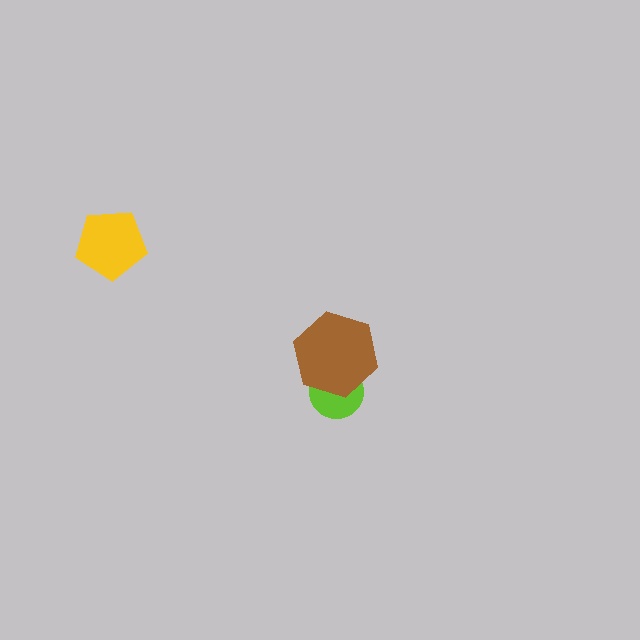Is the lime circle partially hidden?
Yes, it is partially covered by another shape.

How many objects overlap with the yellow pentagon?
0 objects overlap with the yellow pentagon.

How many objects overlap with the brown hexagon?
1 object overlaps with the brown hexagon.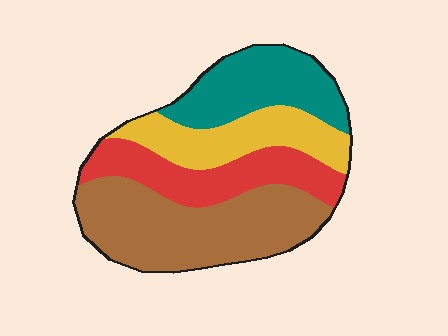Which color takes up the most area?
Brown, at roughly 35%.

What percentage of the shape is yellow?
Yellow takes up about one fifth (1/5) of the shape.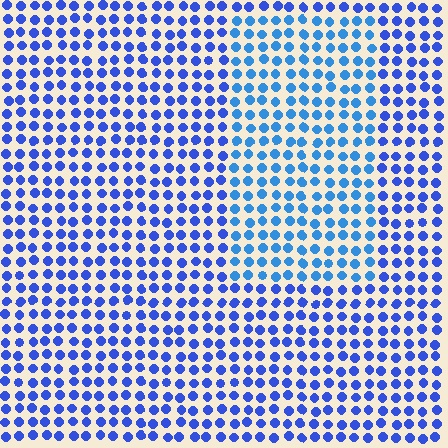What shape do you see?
I see a rectangle.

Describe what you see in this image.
The image is filled with small blue elements in a uniform arrangement. A rectangle-shaped region is visible where the elements are tinted to a slightly different hue, forming a subtle color boundary.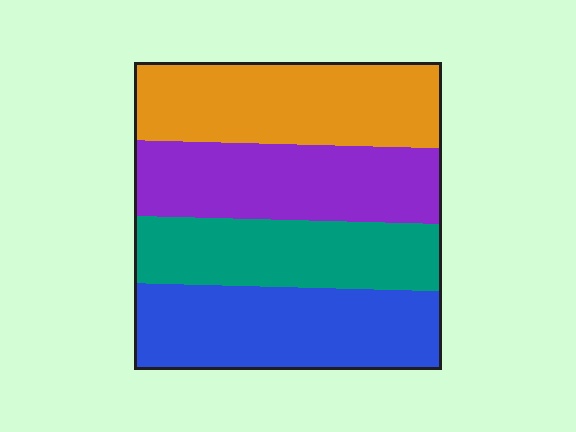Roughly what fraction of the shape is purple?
Purple takes up about one quarter (1/4) of the shape.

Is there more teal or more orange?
Orange.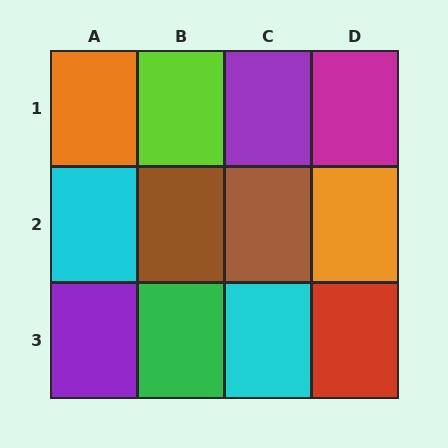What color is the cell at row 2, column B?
Brown.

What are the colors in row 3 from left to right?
Purple, green, cyan, red.